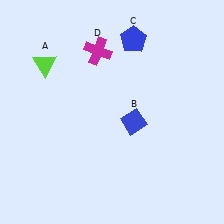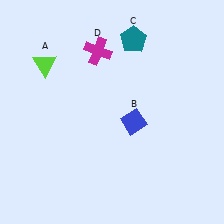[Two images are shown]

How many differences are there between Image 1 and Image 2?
There is 1 difference between the two images.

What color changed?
The pentagon (C) changed from blue in Image 1 to teal in Image 2.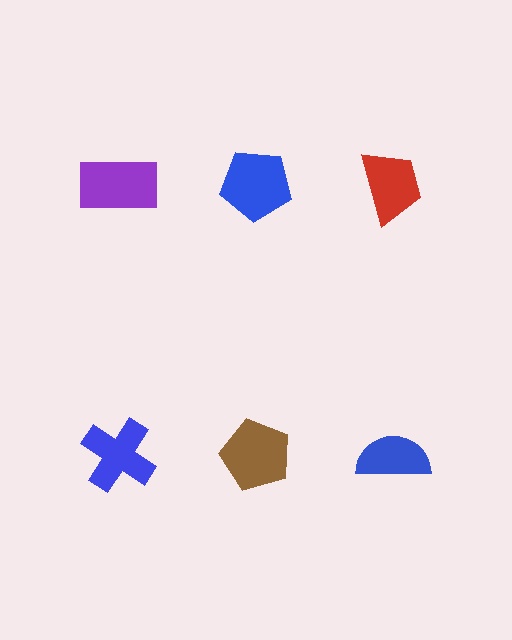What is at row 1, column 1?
A purple rectangle.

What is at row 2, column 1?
A blue cross.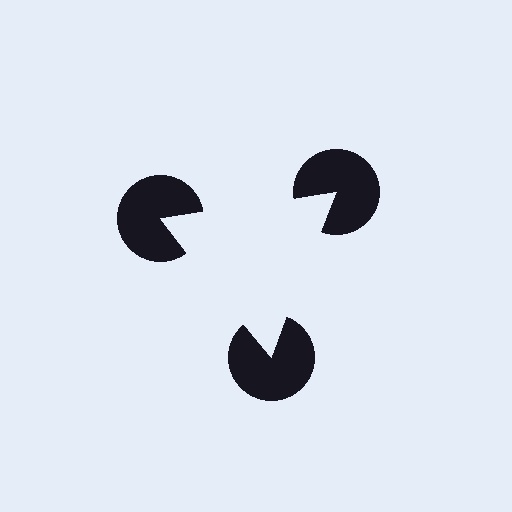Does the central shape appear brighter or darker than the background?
It typically appears slightly brighter than the background, even though no actual brightness change is drawn.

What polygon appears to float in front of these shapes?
An illusory triangle — its edges are inferred from the aligned wedge cuts in the pac-man discs, not physically drawn.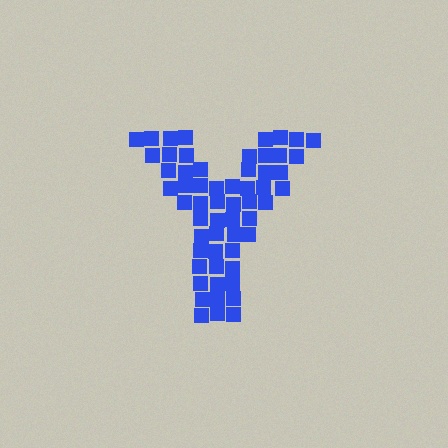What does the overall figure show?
The overall figure shows the letter Y.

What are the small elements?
The small elements are squares.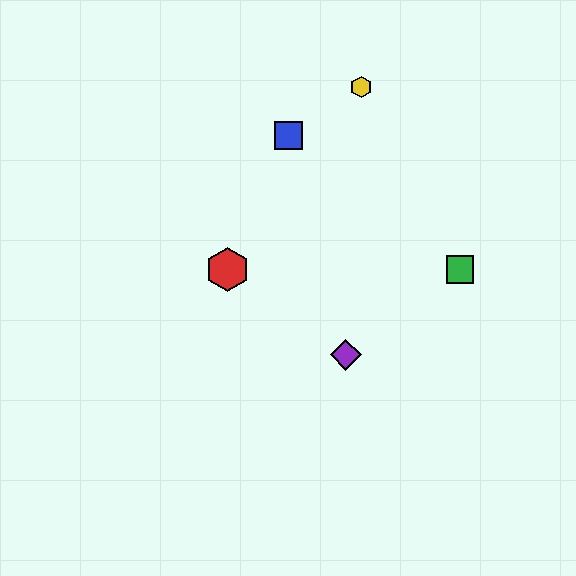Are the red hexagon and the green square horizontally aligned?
Yes, both are at y≈269.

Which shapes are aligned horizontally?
The red hexagon, the green square are aligned horizontally.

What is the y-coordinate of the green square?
The green square is at y≈269.